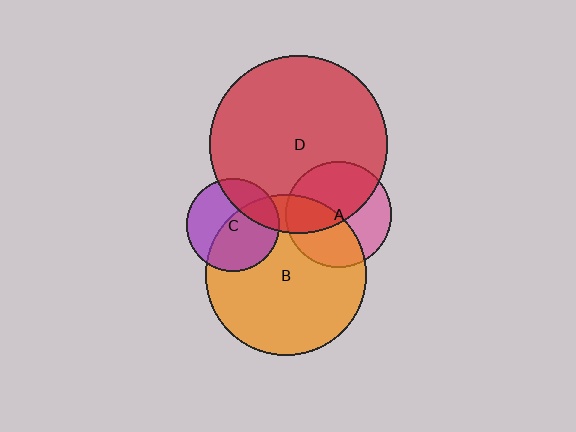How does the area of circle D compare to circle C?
Approximately 3.6 times.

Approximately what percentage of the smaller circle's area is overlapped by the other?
Approximately 45%.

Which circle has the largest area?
Circle D (red).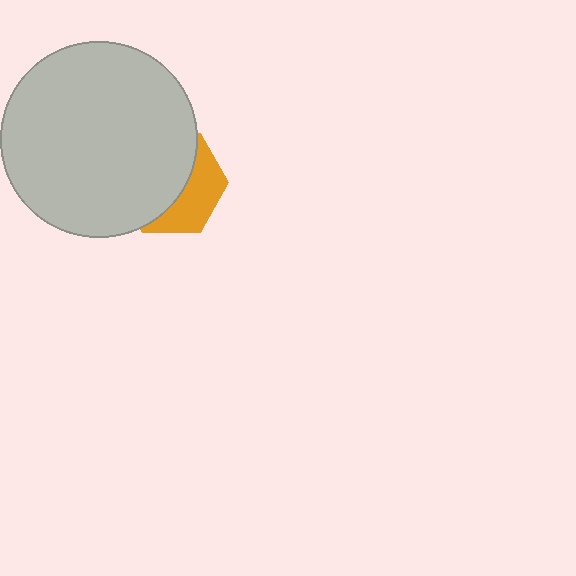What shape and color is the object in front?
The object in front is a light gray circle.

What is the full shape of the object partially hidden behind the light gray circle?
The partially hidden object is an orange hexagon.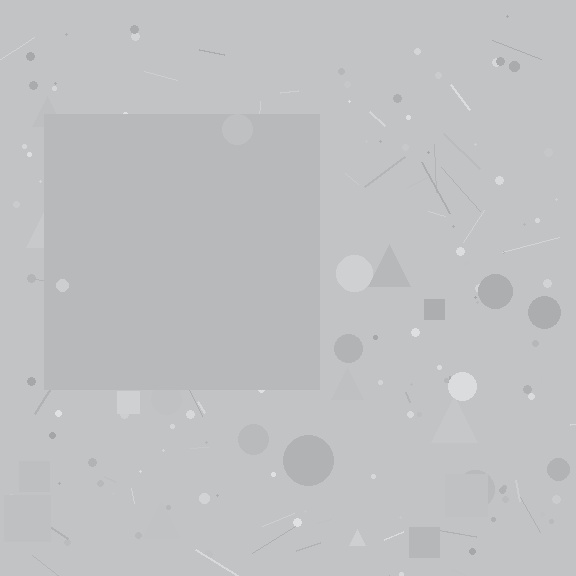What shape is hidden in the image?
A square is hidden in the image.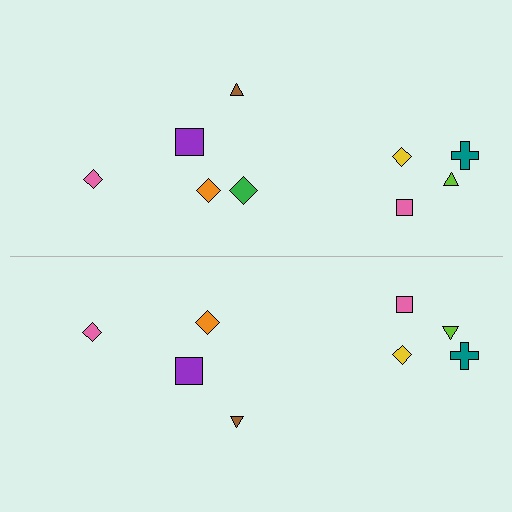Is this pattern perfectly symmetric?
No, the pattern is not perfectly symmetric. A green diamond is missing from the bottom side.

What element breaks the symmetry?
A green diamond is missing from the bottom side.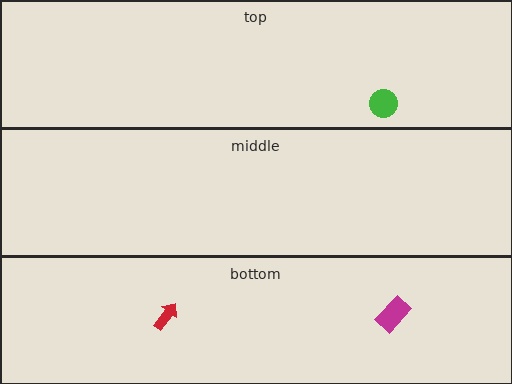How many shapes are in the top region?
1.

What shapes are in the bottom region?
The red arrow, the magenta rectangle.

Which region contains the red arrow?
The bottom region.